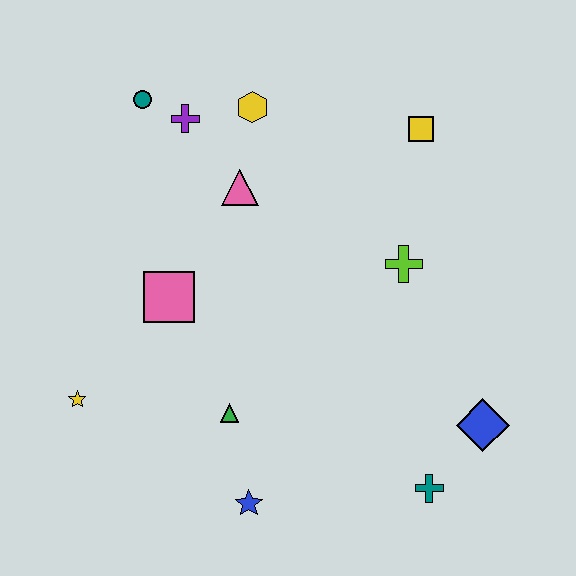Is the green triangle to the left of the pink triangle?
Yes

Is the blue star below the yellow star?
Yes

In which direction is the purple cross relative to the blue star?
The purple cross is above the blue star.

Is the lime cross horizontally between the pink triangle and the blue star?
No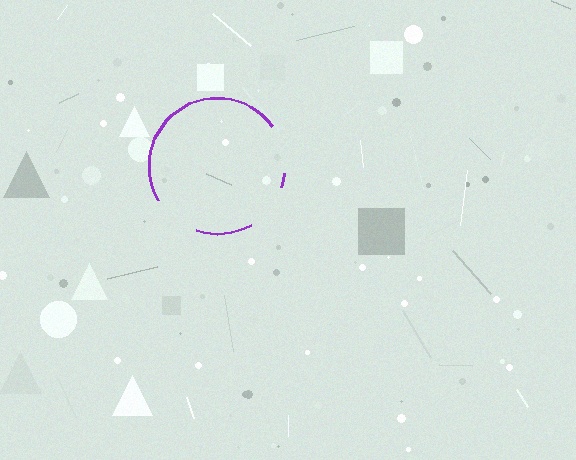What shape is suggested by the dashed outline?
The dashed outline suggests a circle.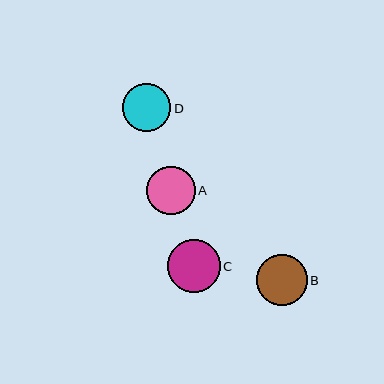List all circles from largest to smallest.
From largest to smallest: C, B, D, A.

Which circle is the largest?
Circle C is the largest with a size of approximately 53 pixels.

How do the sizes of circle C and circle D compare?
Circle C and circle D are approximately the same size.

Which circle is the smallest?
Circle A is the smallest with a size of approximately 48 pixels.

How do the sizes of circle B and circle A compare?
Circle B and circle A are approximately the same size.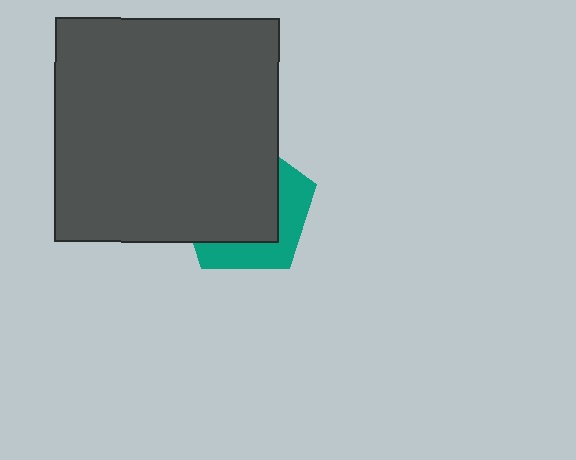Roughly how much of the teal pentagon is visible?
A small part of it is visible (roughly 34%).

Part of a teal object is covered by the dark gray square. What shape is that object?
It is a pentagon.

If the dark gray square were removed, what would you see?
You would see the complete teal pentagon.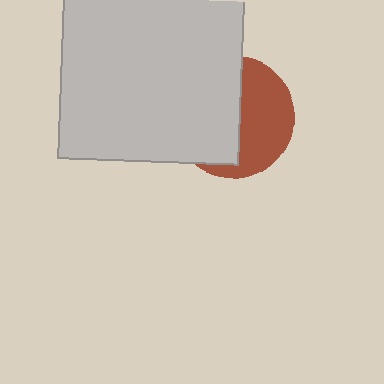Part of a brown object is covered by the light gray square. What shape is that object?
It is a circle.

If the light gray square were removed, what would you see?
You would see the complete brown circle.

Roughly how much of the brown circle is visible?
About half of it is visible (roughly 46%).